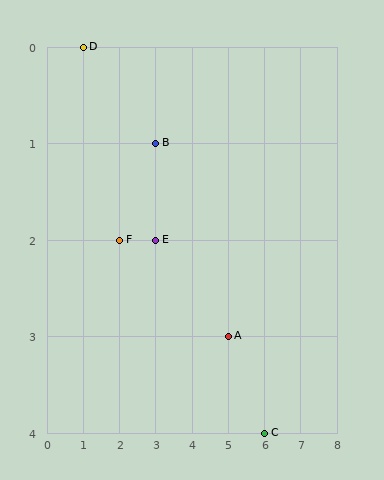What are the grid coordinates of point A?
Point A is at grid coordinates (5, 3).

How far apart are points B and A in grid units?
Points B and A are 2 columns and 2 rows apart (about 2.8 grid units diagonally).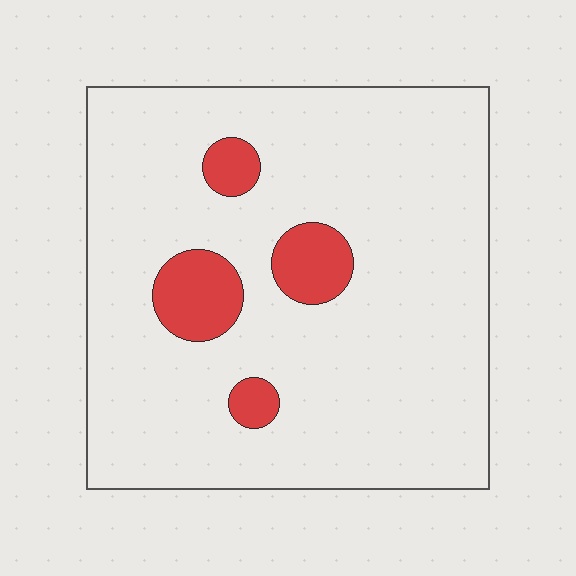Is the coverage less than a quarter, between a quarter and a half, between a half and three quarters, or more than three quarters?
Less than a quarter.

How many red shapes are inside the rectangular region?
4.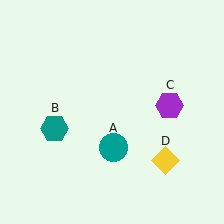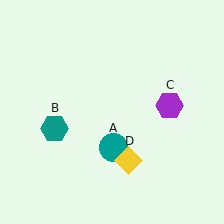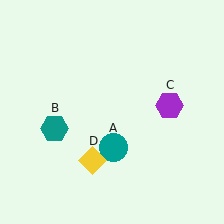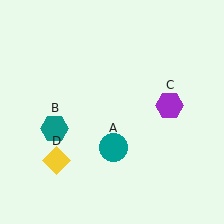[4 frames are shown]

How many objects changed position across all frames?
1 object changed position: yellow diamond (object D).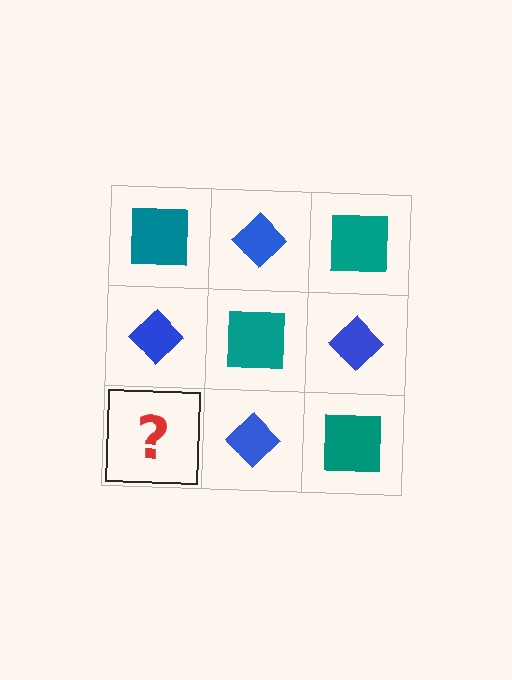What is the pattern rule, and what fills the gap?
The rule is that it alternates teal square and blue diamond in a checkerboard pattern. The gap should be filled with a teal square.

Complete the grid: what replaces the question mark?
The question mark should be replaced with a teal square.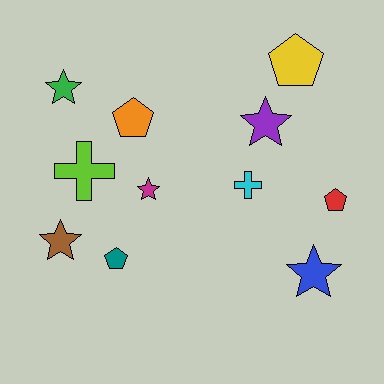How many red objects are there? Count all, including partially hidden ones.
There is 1 red object.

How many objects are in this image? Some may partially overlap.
There are 11 objects.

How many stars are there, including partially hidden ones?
There are 5 stars.